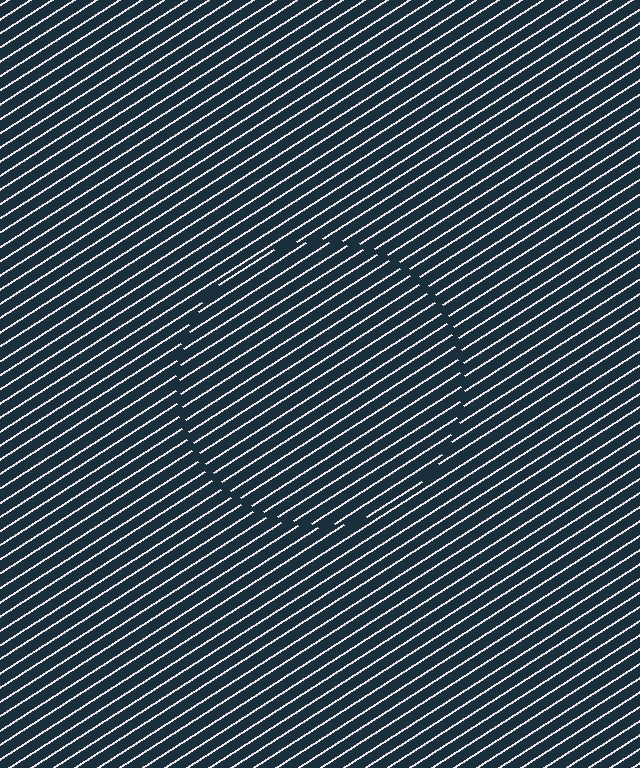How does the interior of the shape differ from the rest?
The interior of the shape contains the same grating, shifted by half a period — the contour is defined by the phase discontinuity where line-ends from the inner and outer gratings abut.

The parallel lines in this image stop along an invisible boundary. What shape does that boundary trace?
An illusory circle. The interior of the shape contains the same grating, shifted by half a period — the contour is defined by the phase discontinuity where line-ends from the inner and outer gratings abut.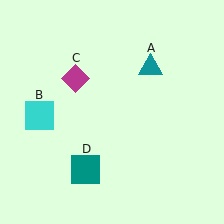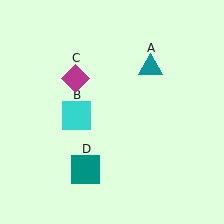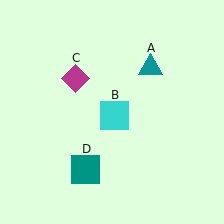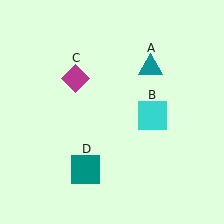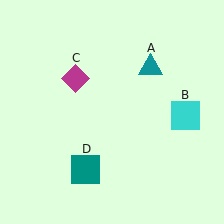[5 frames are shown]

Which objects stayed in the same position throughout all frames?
Teal triangle (object A) and magenta diamond (object C) and teal square (object D) remained stationary.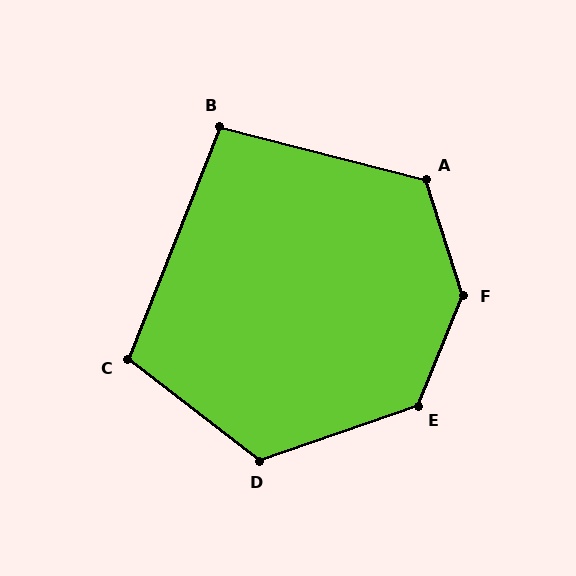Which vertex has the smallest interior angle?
B, at approximately 97 degrees.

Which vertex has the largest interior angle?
F, at approximately 140 degrees.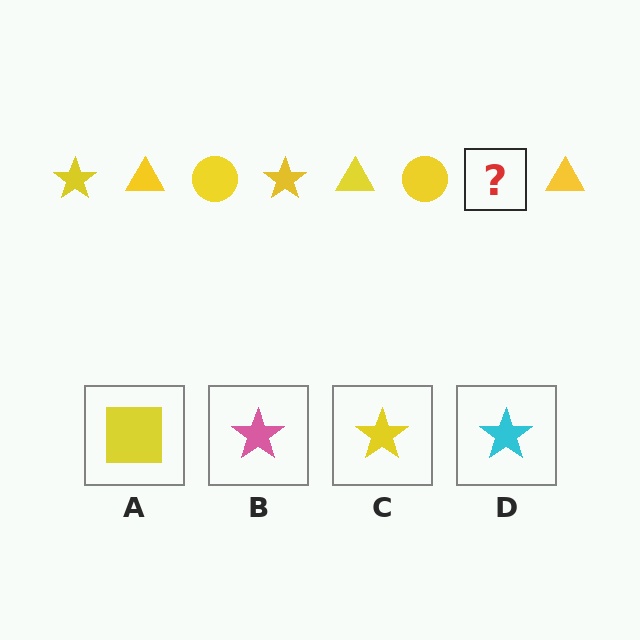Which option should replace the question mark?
Option C.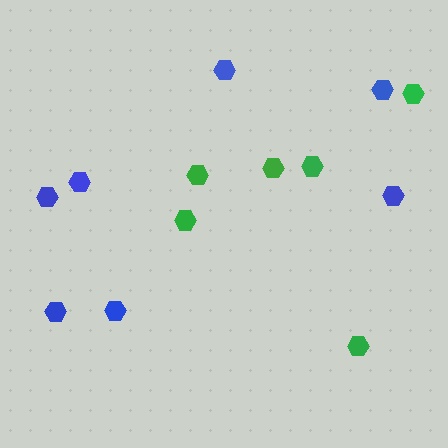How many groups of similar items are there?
There are 2 groups: one group of blue hexagons (7) and one group of green hexagons (6).